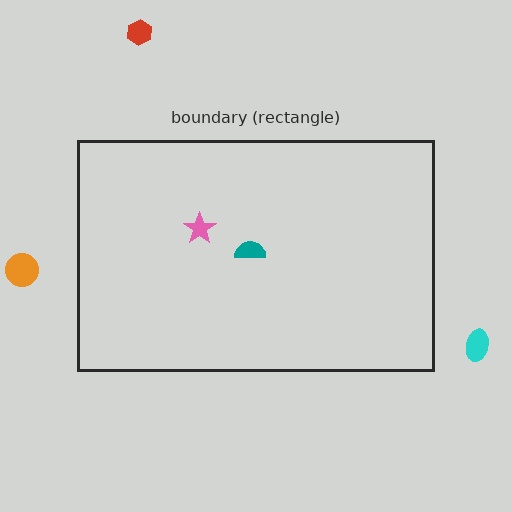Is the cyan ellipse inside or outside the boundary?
Outside.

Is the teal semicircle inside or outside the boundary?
Inside.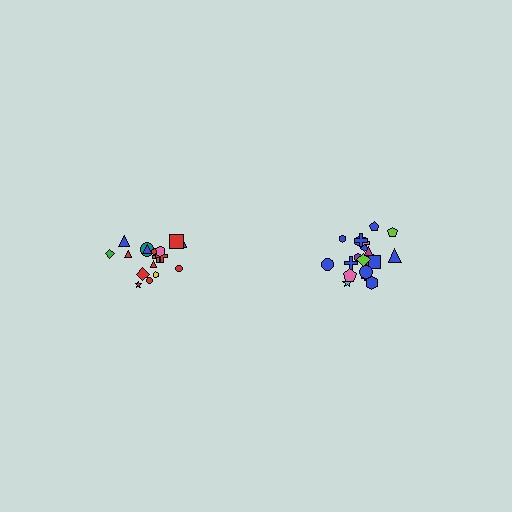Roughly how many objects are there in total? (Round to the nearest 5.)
Roughly 40 objects in total.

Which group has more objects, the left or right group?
The right group.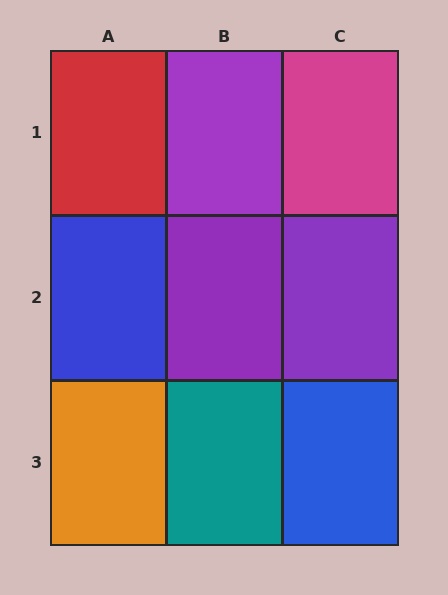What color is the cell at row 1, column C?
Magenta.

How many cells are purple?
3 cells are purple.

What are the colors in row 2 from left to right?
Blue, purple, purple.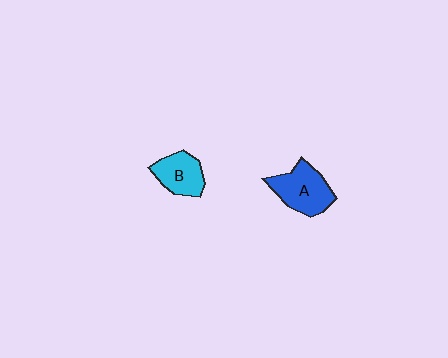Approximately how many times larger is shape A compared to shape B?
Approximately 1.3 times.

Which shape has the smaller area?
Shape B (cyan).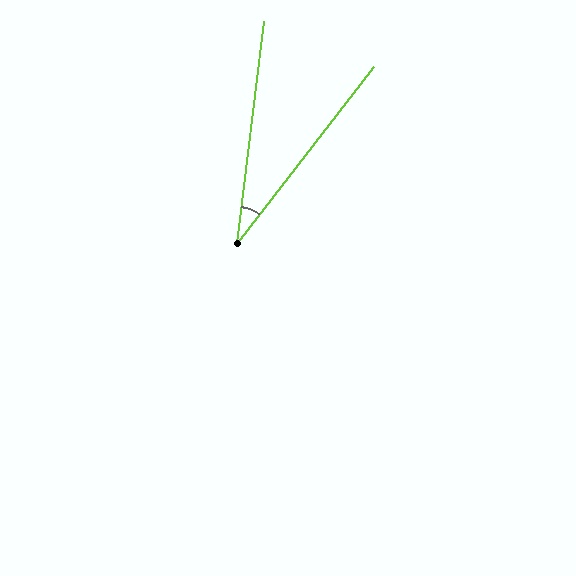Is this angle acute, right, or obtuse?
It is acute.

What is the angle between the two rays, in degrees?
Approximately 31 degrees.